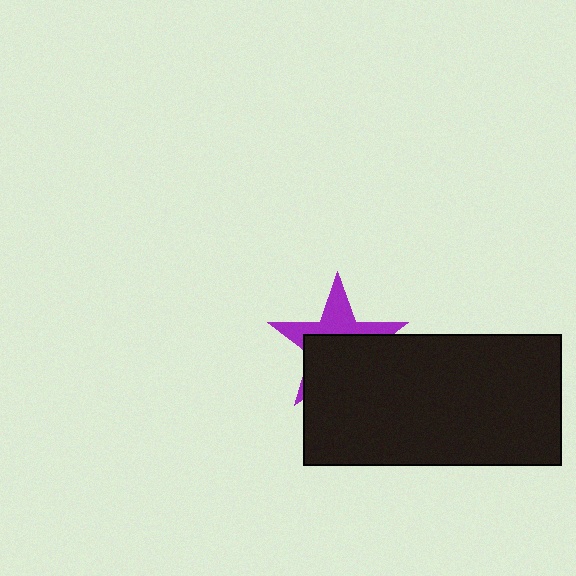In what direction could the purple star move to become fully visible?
The purple star could move up. That would shift it out from behind the black rectangle entirely.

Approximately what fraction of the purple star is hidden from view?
Roughly 59% of the purple star is hidden behind the black rectangle.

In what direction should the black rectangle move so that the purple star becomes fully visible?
The black rectangle should move down. That is the shortest direction to clear the overlap and leave the purple star fully visible.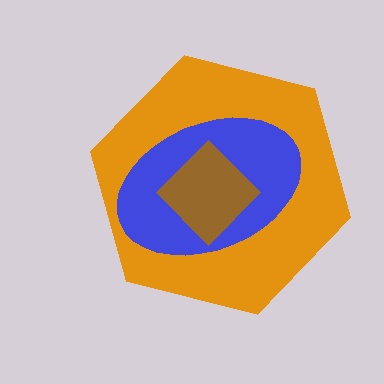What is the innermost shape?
The brown diamond.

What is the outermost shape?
The orange hexagon.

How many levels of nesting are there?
3.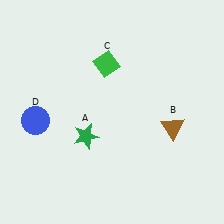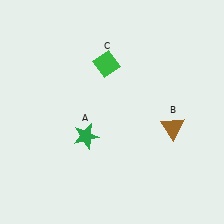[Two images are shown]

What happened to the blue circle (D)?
The blue circle (D) was removed in Image 2. It was in the bottom-left area of Image 1.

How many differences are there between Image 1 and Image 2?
There is 1 difference between the two images.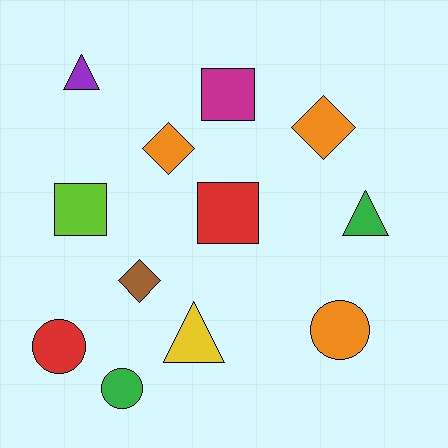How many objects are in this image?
There are 12 objects.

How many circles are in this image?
There are 3 circles.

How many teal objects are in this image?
There are no teal objects.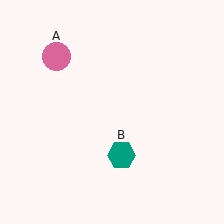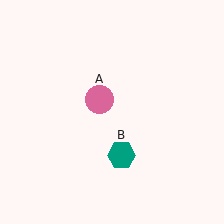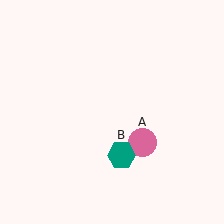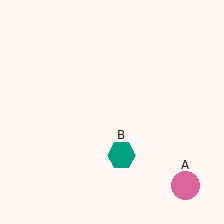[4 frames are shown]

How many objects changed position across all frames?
1 object changed position: pink circle (object A).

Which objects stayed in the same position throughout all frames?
Teal hexagon (object B) remained stationary.